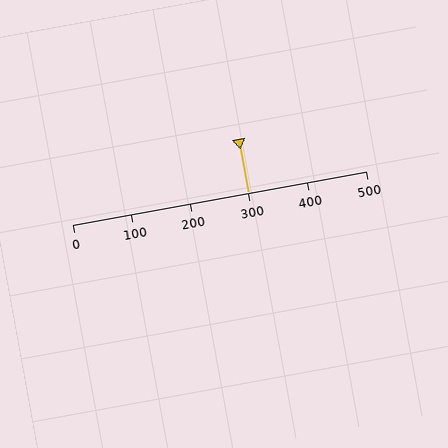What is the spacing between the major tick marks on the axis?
The major ticks are spaced 100 apart.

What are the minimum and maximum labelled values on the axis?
The axis runs from 0 to 500.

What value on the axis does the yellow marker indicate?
The marker indicates approximately 300.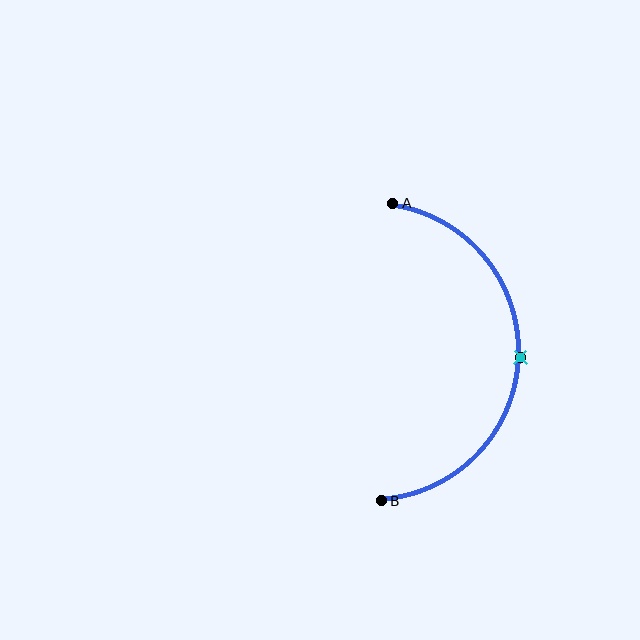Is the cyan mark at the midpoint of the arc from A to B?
Yes. The cyan mark lies on the arc at equal arc-length from both A and B — it is the arc midpoint.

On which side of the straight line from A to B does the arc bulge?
The arc bulges to the right of the straight line connecting A and B.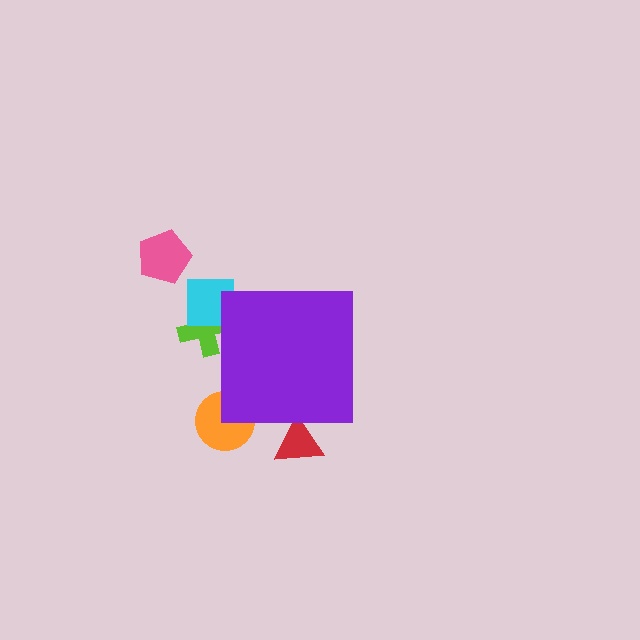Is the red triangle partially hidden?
Yes, the red triangle is partially hidden behind the purple square.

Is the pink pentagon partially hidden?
No, the pink pentagon is fully visible.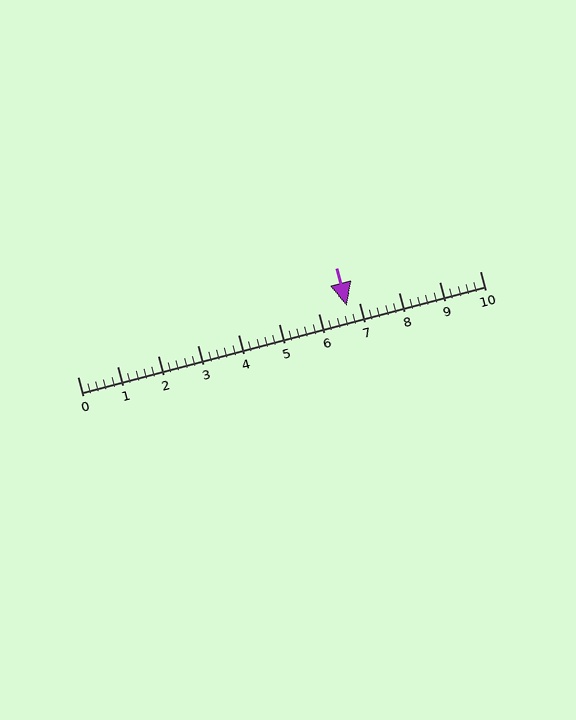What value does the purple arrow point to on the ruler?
The purple arrow points to approximately 6.7.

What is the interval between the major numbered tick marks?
The major tick marks are spaced 1 units apart.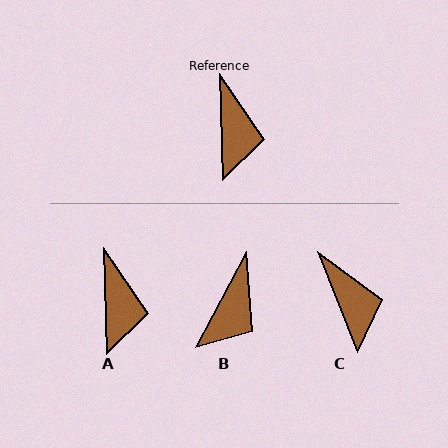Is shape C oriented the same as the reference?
No, it is off by about 20 degrees.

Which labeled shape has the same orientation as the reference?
A.